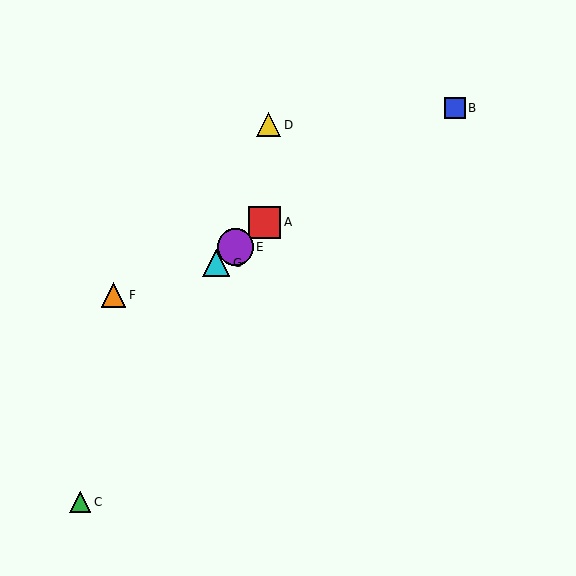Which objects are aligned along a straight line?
Objects A, E, G are aligned along a straight line.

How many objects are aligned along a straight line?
3 objects (A, E, G) are aligned along a straight line.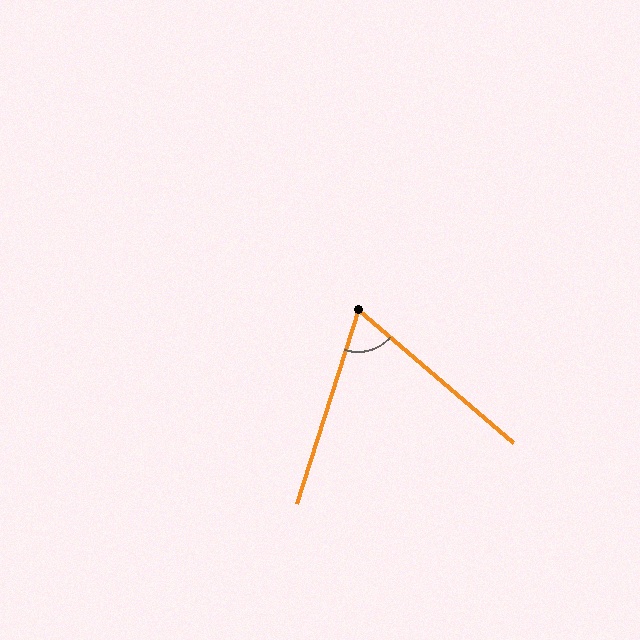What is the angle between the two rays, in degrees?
Approximately 67 degrees.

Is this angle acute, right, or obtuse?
It is acute.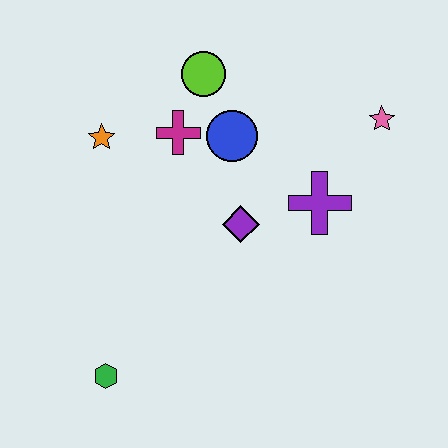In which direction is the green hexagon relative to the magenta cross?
The green hexagon is below the magenta cross.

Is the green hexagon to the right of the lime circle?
No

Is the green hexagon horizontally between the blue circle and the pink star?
No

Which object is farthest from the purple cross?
The green hexagon is farthest from the purple cross.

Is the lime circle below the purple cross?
No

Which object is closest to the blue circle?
The magenta cross is closest to the blue circle.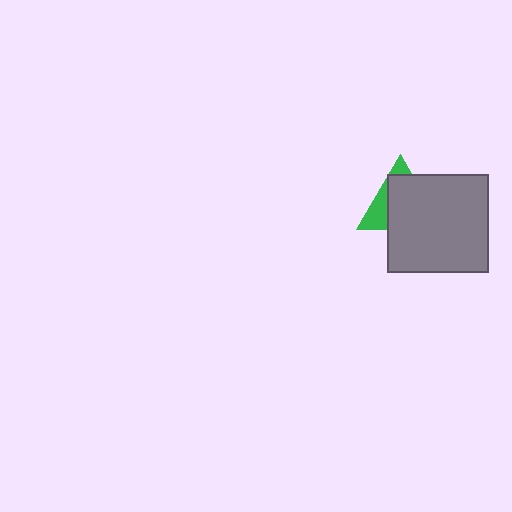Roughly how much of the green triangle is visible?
A small part of it is visible (roughly 32%).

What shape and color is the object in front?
The object in front is a gray rectangle.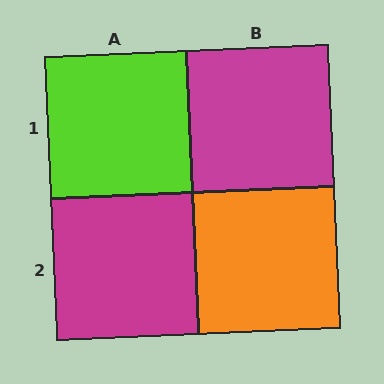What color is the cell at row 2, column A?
Magenta.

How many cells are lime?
1 cell is lime.